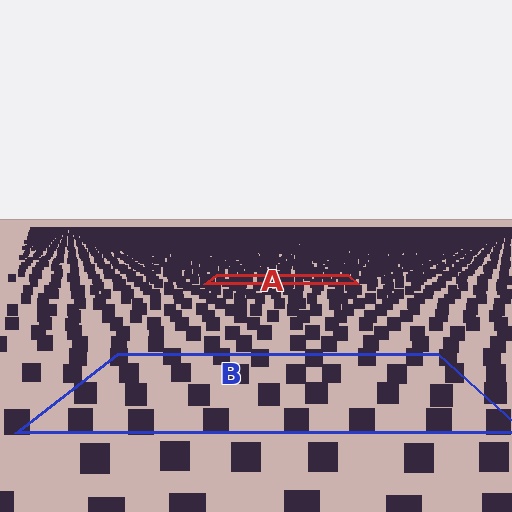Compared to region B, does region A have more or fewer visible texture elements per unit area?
Region A has more texture elements per unit area — they are packed more densely because it is farther away.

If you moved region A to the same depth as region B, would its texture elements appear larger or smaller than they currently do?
They would appear larger. At a closer depth, the same texture elements are projected at a bigger on-screen size.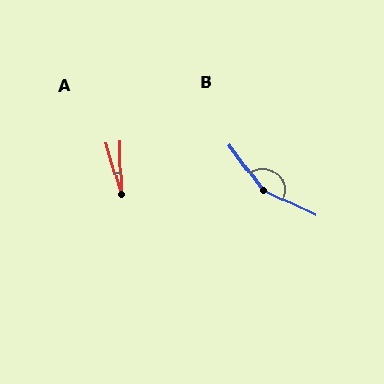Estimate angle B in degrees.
Approximately 152 degrees.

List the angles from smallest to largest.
A (16°), B (152°).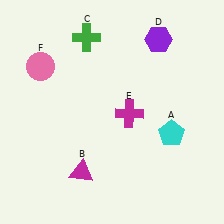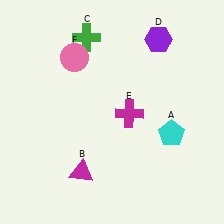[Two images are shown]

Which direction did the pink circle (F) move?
The pink circle (F) moved right.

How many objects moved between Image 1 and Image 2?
1 object moved between the two images.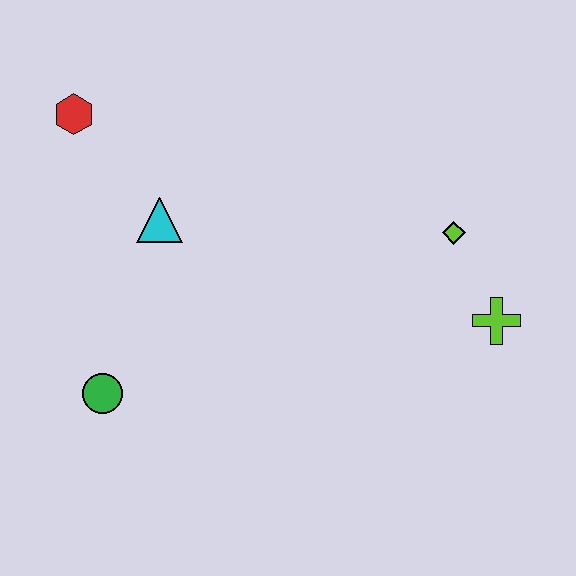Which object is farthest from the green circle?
The lime cross is farthest from the green circle.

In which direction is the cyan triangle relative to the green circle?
The cyan triangle is above the green circle.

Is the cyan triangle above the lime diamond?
Yes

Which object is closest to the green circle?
The cyan triangle is closest to the green circle.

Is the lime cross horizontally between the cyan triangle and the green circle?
No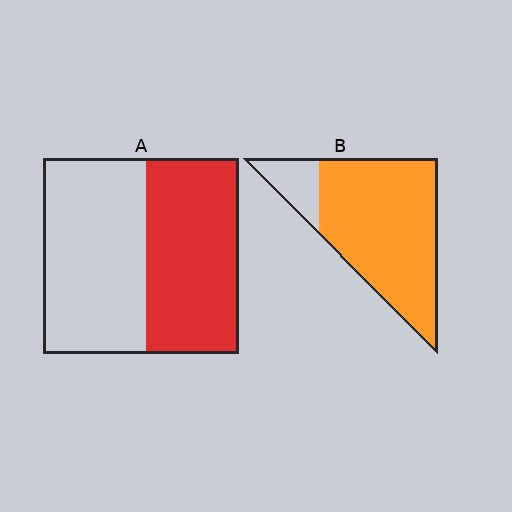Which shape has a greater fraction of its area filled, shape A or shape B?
Shape B.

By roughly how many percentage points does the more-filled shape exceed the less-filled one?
By roughly 35 percentage points (B over A).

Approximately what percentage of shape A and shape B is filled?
A is approximately 45% and B is approximately 85%.